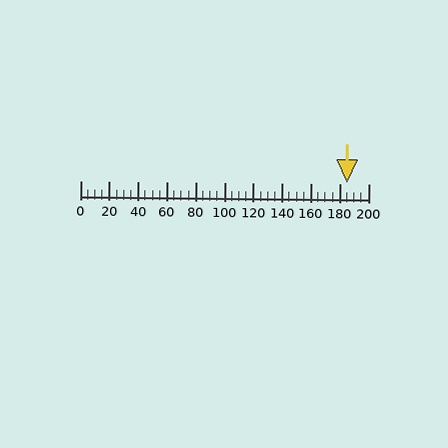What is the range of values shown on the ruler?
The ruler shows values from 0 to 200.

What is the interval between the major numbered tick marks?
The major tick marks are spaced 20 units apart.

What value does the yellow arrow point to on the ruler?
The yellow arrow points to approximately 185.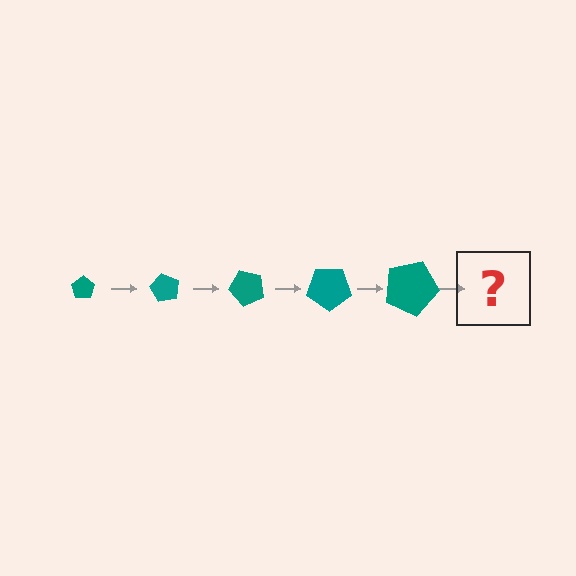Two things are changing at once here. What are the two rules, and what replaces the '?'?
The two rules are that the pentagon grows larger each step and it rotates 60 degrees each step. The '?' should be a pentagon, larger than the previous one and rotated 300 degrees from the start.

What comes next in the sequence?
The next element should be a pentagon, larger than the previous one and rotated 300 degrees from the start.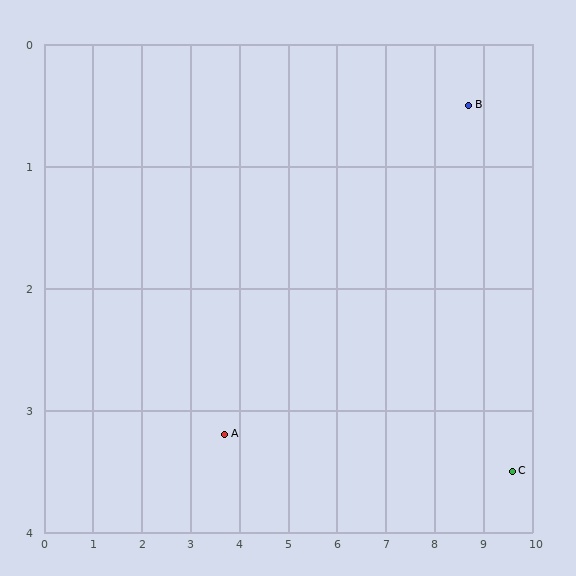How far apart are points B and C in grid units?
Points B and C are about 3.1 grid units apart.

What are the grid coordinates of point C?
Point C is at approximately (9.6, 3.5).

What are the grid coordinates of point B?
Point B is at approximately (8.7, 0.5).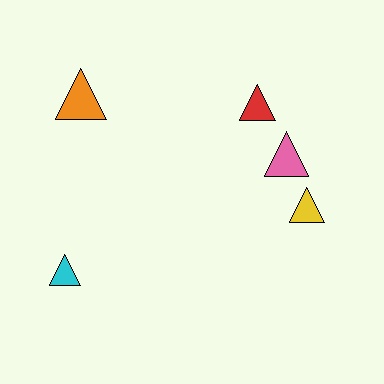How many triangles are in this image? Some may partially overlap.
There are 5 triangles.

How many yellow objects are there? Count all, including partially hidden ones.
There is 1 yellow object.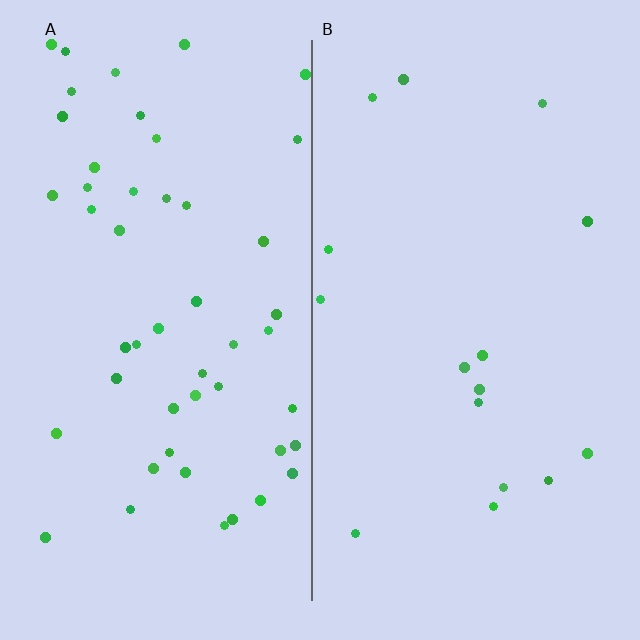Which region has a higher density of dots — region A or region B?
A (the left).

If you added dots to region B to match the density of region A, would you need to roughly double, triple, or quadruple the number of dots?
Approximately triple.